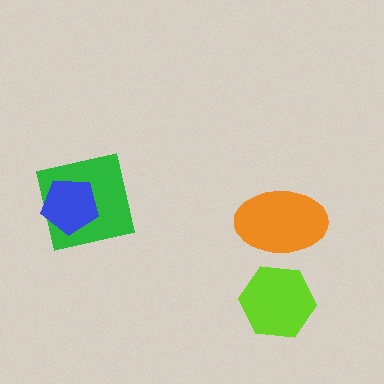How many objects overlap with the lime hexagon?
0 objects overlap with the lime hexagon.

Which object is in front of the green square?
The blue pentagon is in front of the green square.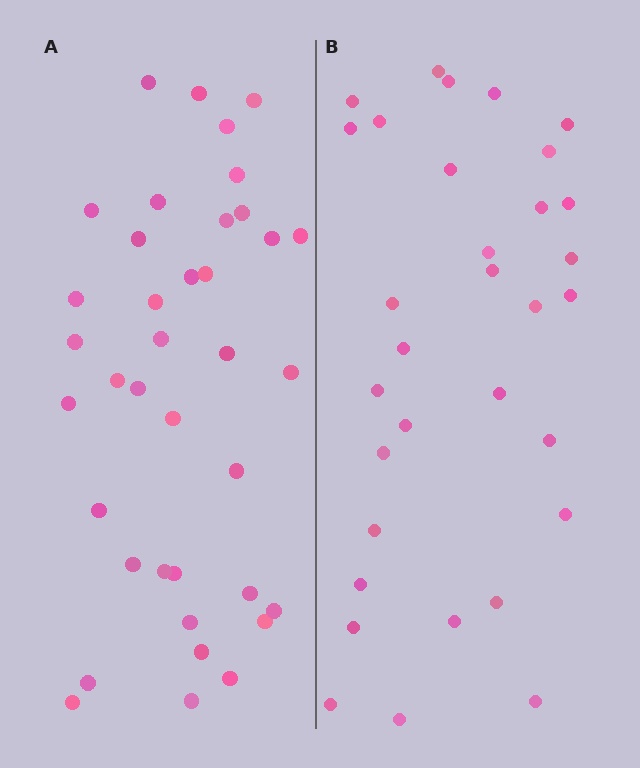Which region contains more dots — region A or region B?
Region A (the left region) has more dots.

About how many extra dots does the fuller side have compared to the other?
Region A has about 6 more dots than region B.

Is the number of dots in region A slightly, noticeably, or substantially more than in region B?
Region A has only slightly more — the two regions are fairly close. The ratio is roughly 1.2 to 1.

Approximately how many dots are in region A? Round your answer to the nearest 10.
About 40 dots. (The exact count is 38, which rounds to 40.)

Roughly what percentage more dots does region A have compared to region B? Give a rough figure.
About 20% more.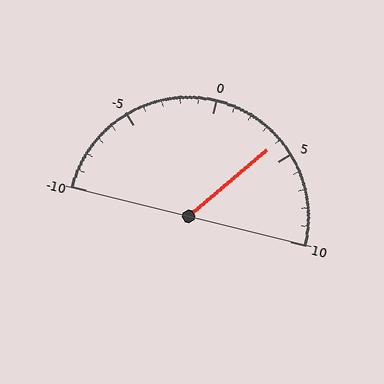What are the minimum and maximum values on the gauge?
The gauge ranges from -10 to 10.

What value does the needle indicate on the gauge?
The needle indicates approximately 4.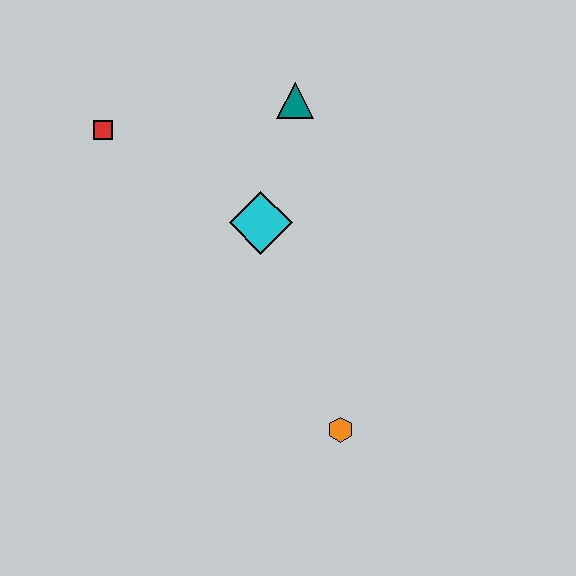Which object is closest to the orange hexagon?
The cyan diamond is closest to the orange hexagon.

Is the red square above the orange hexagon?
Yes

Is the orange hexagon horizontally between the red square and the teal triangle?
No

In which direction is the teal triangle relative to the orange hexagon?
The teal triangle is above the orange hexagon.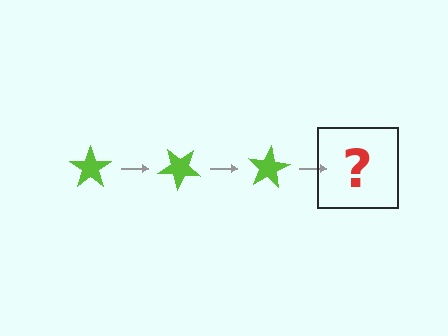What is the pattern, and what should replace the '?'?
The pattern is that the star rotates 40 degrees each step. The '?' should be a lime star rotated 120 degrees.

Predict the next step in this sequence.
The next step is a lime star rotated 120 degrees.